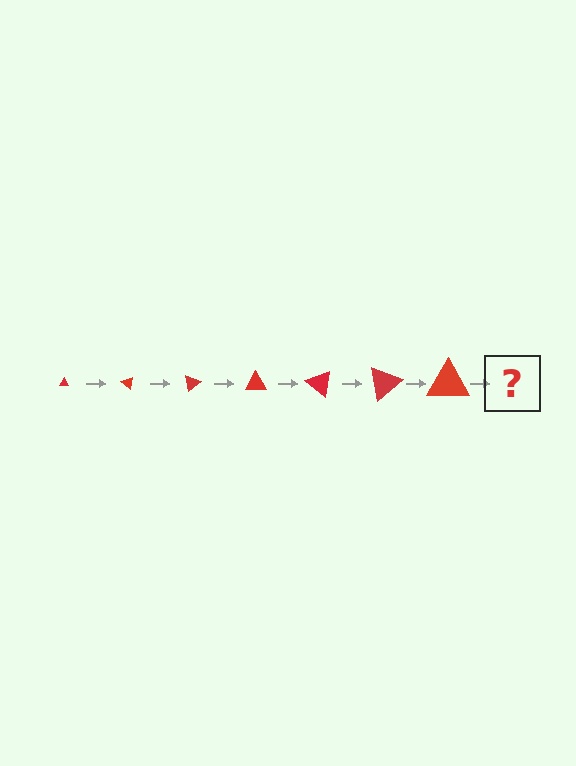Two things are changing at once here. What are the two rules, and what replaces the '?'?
The two rules are that the triangle grows larger each step and it rotates 40 degrees each step. The '?' should be a triangle, larger than the previous one and rotated 280 degrees from the start.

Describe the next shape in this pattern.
It should be a triangle, larger than the previous one and rotated 280 degrees from the start.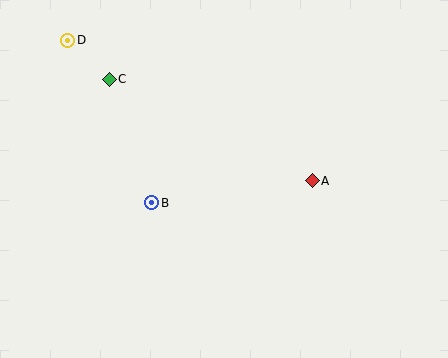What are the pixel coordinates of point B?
Point B is at (152, 203).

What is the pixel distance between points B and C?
The distance between B and C is 131 pixels.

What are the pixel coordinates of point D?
Point D is at (68, 40).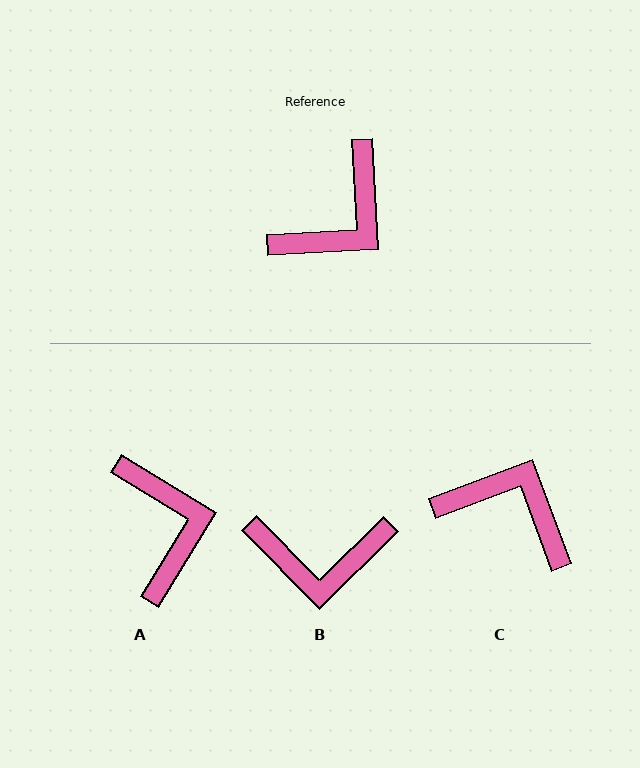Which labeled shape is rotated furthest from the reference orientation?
C, about 108 degrees away.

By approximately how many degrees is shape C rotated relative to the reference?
Approximately 108 degrees counter-clockwise.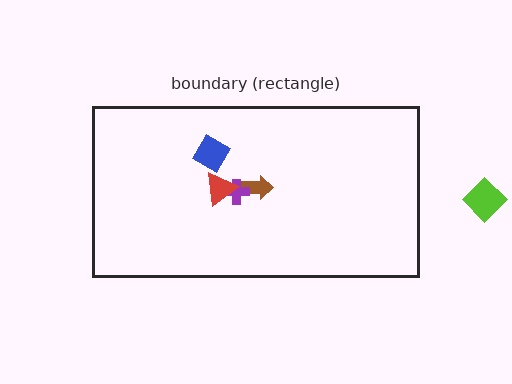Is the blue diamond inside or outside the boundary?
Inside.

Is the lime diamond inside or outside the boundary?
Outside.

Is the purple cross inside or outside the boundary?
Inside.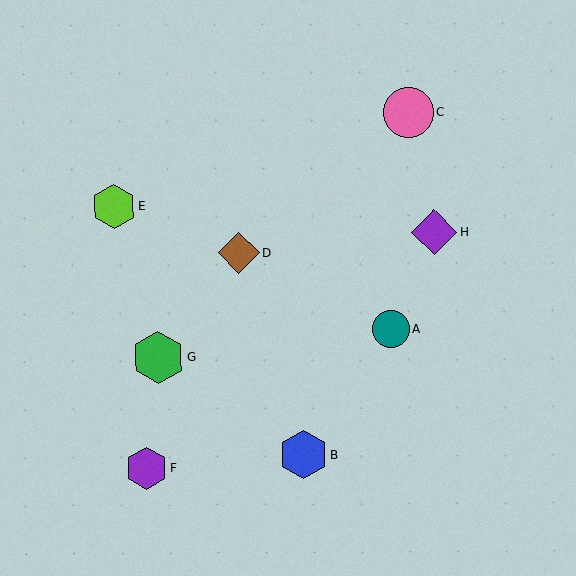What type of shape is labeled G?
Shape G is a green hexagon.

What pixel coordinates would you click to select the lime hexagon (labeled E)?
Click at (114, 207) to select the lime hexagon E.